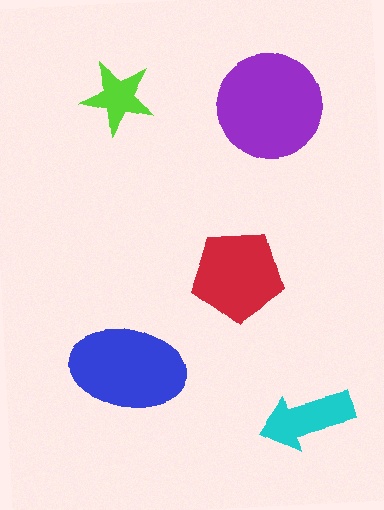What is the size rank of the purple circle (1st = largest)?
1st.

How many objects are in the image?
There are 5 objects in the image.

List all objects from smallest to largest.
The lime star, the cyan arrow, the red pentagon, the blue ellipse, the purple circle.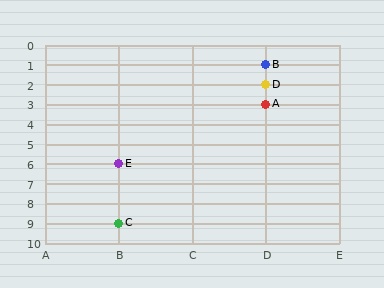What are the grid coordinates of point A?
Point A is at grid coordinates (D, 3).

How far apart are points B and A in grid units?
Points B and A are 2 rows apart.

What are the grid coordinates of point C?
Point C is at grid coordinates (B, 9).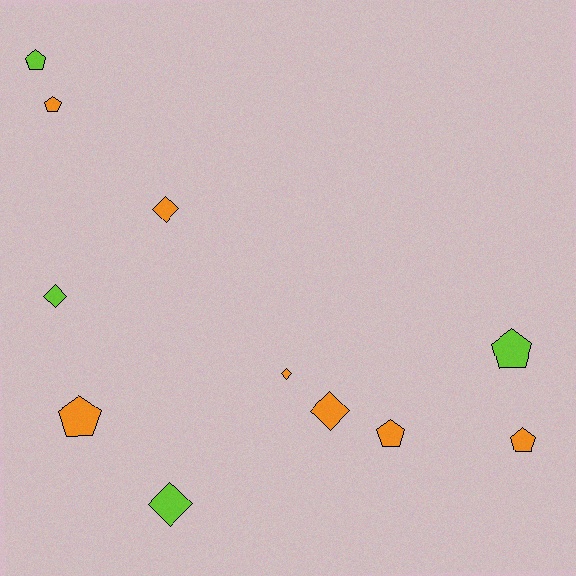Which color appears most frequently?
Orange, with 7 objects.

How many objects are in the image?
There are 11 objects.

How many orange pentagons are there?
There are 4 orange pentagons.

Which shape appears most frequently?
Pentagon, with 6 objects.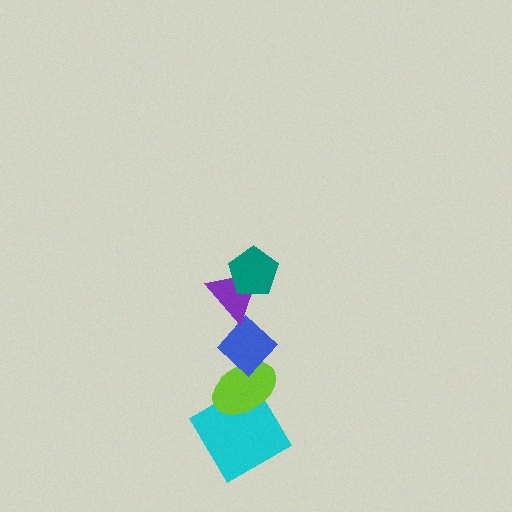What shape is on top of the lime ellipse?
The blue diamond is on top of the lime ellipse.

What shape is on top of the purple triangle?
The teal pentagon is on top of the purple triangle.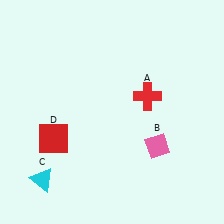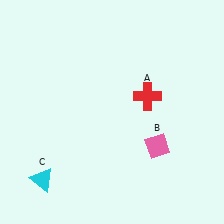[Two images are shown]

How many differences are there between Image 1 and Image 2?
There is 1 difference between the two images.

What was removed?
The red square (D) was removed in Image 2.